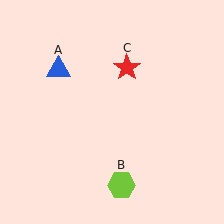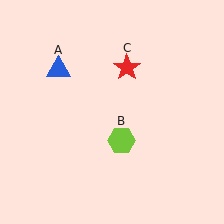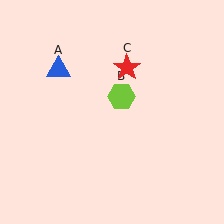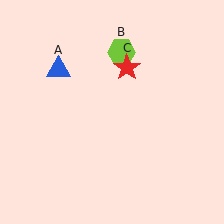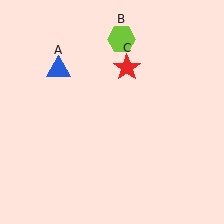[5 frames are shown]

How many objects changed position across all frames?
1 object changed position: lime hexagon (object B).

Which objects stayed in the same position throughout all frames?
Blue triangle (object A) and red star (object C) remained stationary.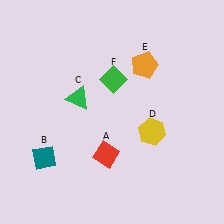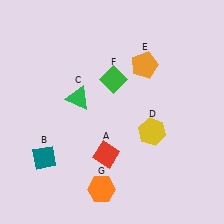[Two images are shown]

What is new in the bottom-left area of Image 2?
An orange hexagon (G) was added in the bottom-left area of Image 2.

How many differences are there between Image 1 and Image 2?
There is 1 difference between the two images.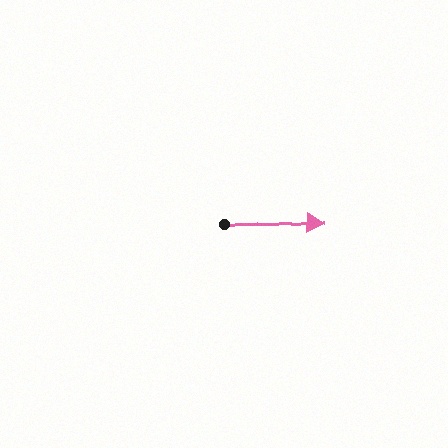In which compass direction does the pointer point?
East.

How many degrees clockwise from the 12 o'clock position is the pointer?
Approximately 92 degrees.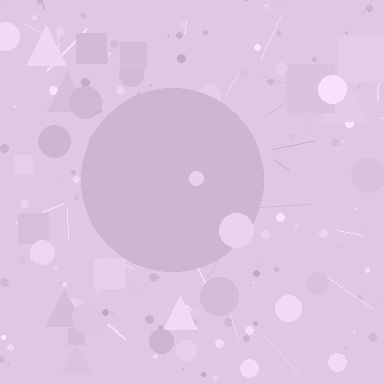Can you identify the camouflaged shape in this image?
The camouflaged shape is a circle.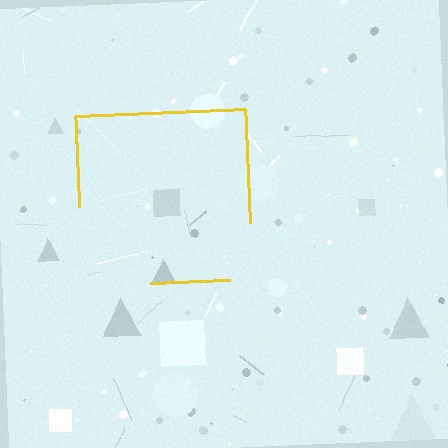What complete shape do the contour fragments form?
The contour fragments form a square.